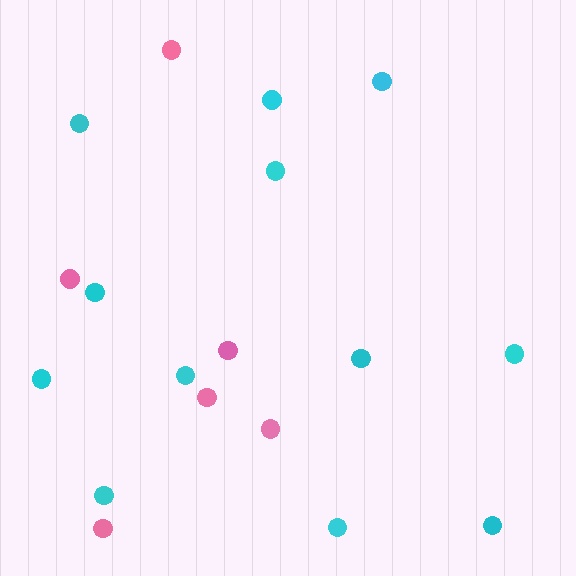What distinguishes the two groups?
There are 2 groups: one group of cyan circles (12) and one group of pink circles (6).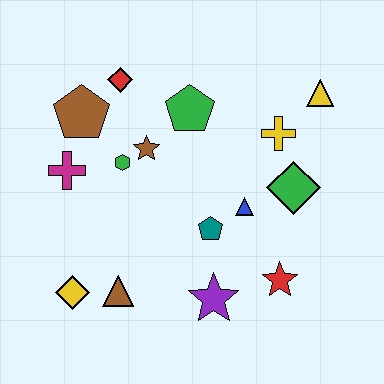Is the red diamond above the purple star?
Yes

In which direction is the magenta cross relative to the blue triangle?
The magenta cross is to the left of the blue triangle.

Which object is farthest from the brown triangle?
The yellow triangle is farthest from the brown triangle.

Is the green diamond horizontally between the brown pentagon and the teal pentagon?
No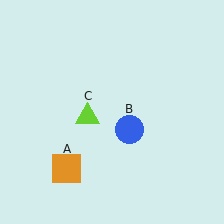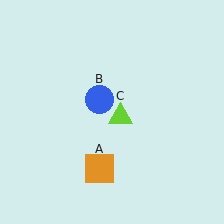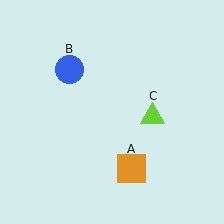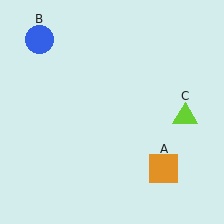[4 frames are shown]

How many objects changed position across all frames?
3 objects changed position: orange square (object A), blue circle (object B), lime triangle (object C).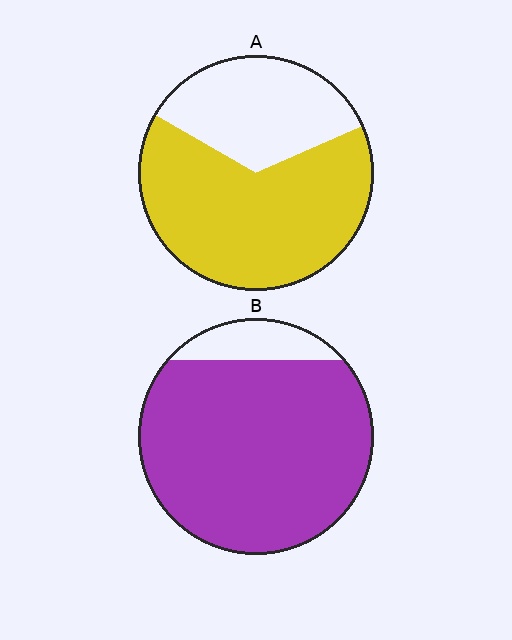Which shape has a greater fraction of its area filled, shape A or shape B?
Shape B.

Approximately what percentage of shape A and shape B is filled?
A is approximately 65% and B is approximately 90%.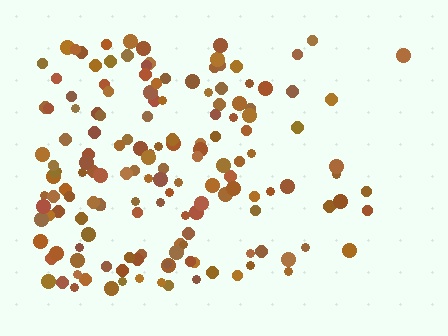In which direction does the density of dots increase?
From right to left, with the left side densest.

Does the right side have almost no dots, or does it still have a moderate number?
Still a moderate number, just noticeably fewer than the left.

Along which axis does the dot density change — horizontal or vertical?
Horizontal.